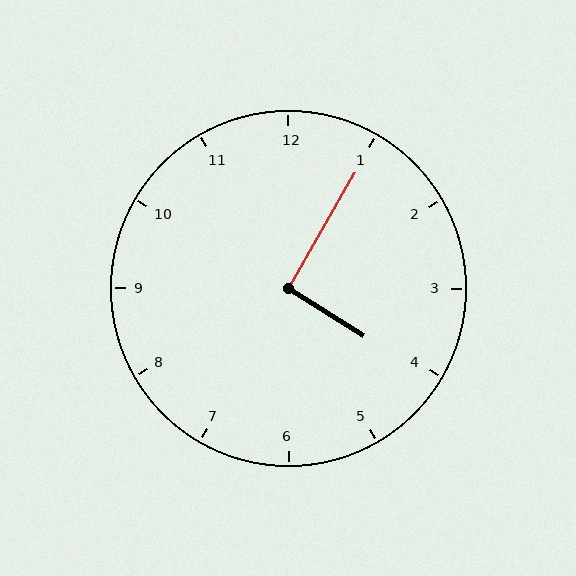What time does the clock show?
4:05.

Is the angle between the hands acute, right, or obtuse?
It is right.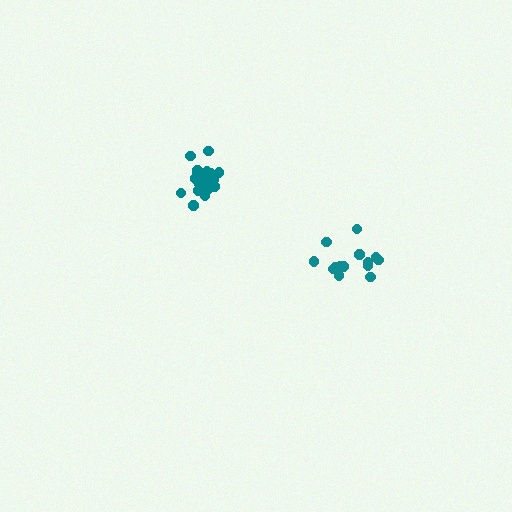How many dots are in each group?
Group 1: 20 dots, Group 2: 16 dots (36 total).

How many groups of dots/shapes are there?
There are 2 groups.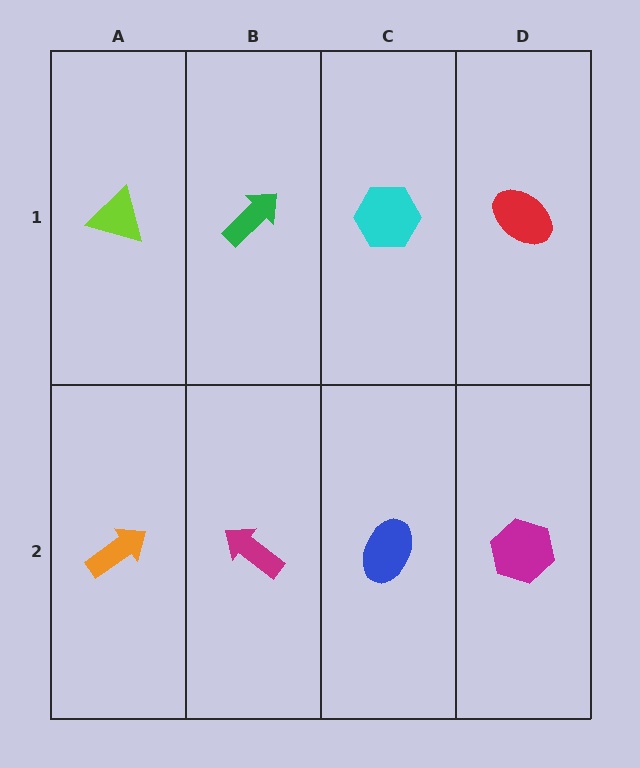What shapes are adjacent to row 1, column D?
A magenta hexagon (row 2, column D), a cyan hexagon (row 1, column C).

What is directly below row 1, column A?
An orange arrow.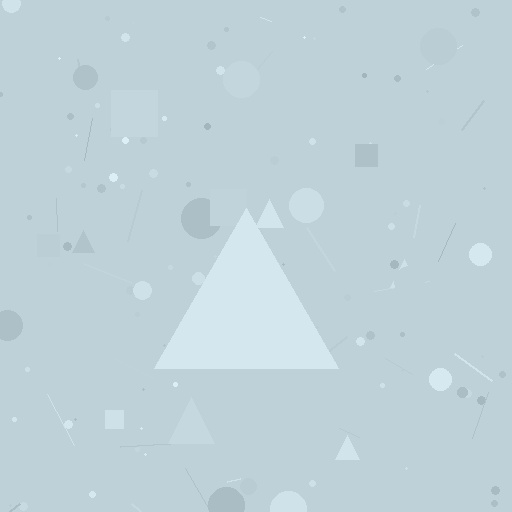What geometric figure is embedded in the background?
A triangle is embedded in the background.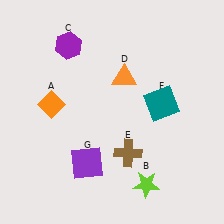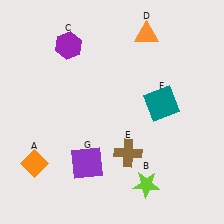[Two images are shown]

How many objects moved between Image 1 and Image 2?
2 objects moved between the two images.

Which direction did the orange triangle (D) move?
The orange triangle (D) moved up.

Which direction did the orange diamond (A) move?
The orange diamond (A) moved down.